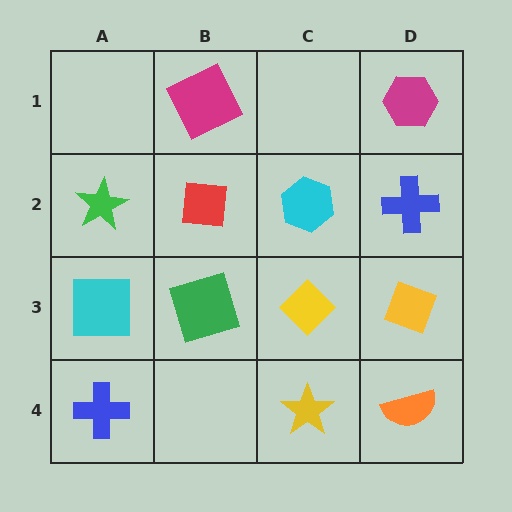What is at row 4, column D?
An orange semicircle.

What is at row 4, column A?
A blue cross.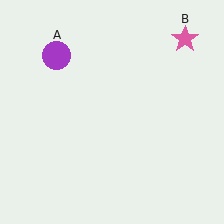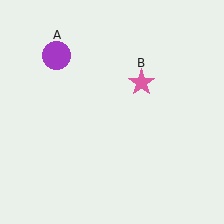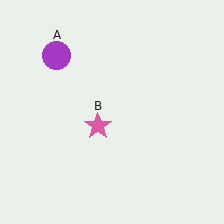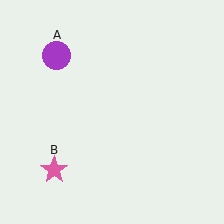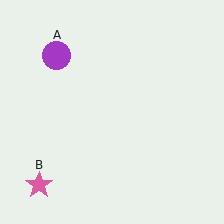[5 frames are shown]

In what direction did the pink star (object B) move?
The pink star (object B) moved down and to the left.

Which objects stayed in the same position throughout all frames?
Purple circle (object A) remained stationary.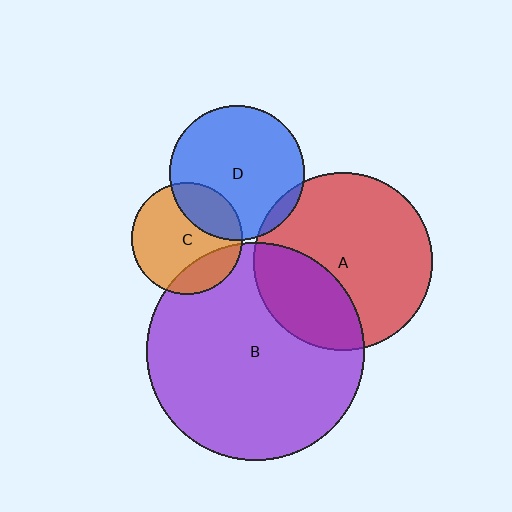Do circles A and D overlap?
Yes.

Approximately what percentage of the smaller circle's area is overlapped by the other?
Approximately 5%.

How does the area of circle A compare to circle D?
Approximately 1.8 times.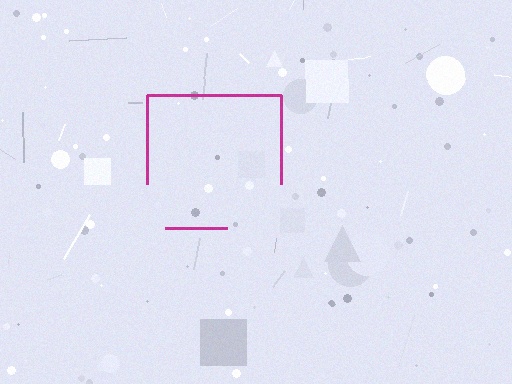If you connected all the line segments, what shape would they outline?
They would outline a square.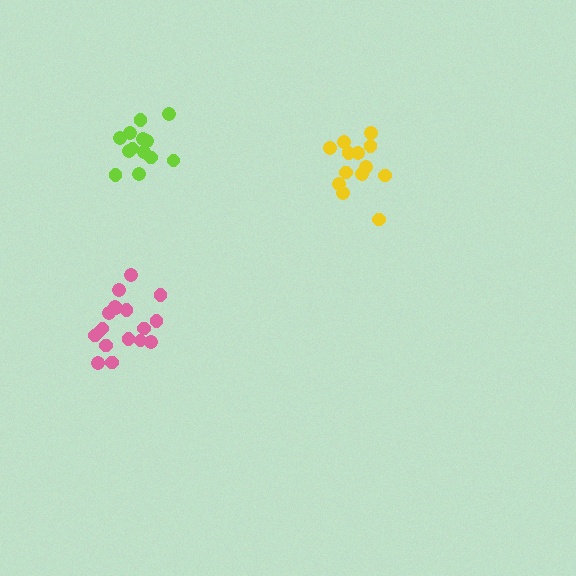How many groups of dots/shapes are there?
There are 3 groups.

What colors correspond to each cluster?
The clusters are colored: pink, lime, yellow.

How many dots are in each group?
Group 1: 18 dots, Group 2: 13 dots, Group 3: 13 dots (44 total).